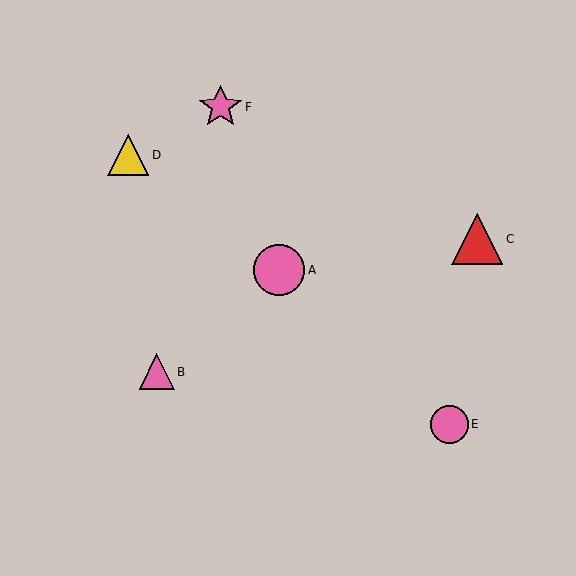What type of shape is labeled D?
Shape D is a yellow triangle.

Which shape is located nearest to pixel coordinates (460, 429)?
The pink circle (labeled E) at (450, 424) is nearest to that location.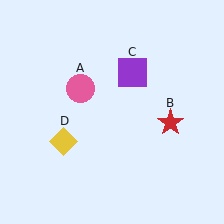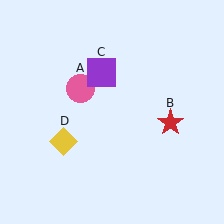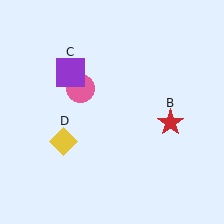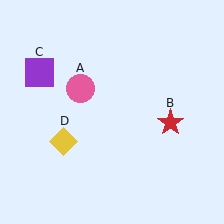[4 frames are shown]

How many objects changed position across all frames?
1 object changed position: purple square (object C).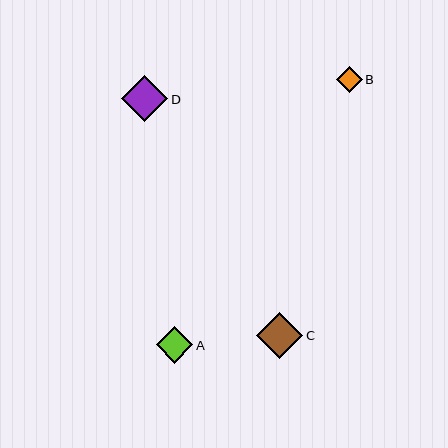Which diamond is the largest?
Diamond C is the largest with a size of approximately 46 pixels.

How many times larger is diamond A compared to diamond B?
Diamond A is approximately 1.4 times the size of diamond B.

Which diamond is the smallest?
Diamond B is the smallest with a size of approximately 26 pixels.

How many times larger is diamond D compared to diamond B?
Diamond D is approximately 1.8 times the size of diamond B.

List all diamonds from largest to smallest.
From largest to smallest: C, D, A, B.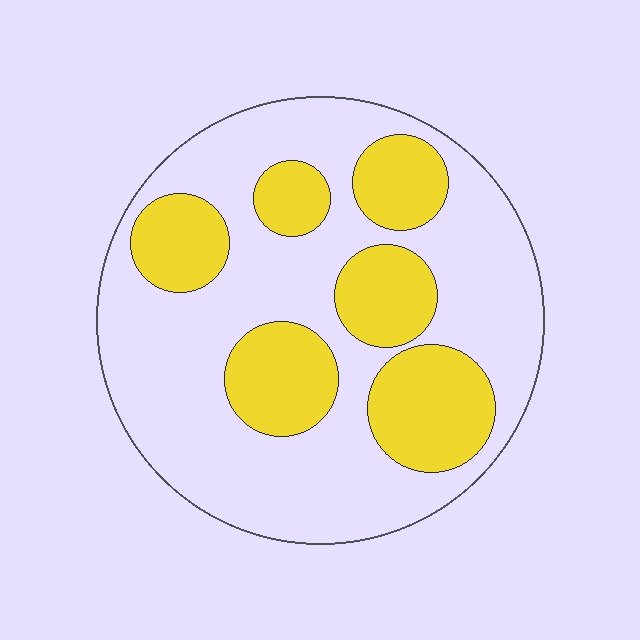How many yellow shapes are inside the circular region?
6.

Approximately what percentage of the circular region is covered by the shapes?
Approximately 35%.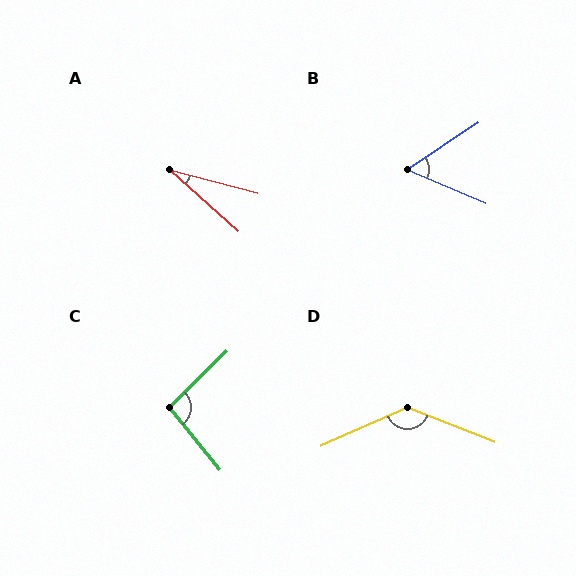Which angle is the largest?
D, at approximately 135 degrees.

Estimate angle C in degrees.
Approximately 96 degrees.